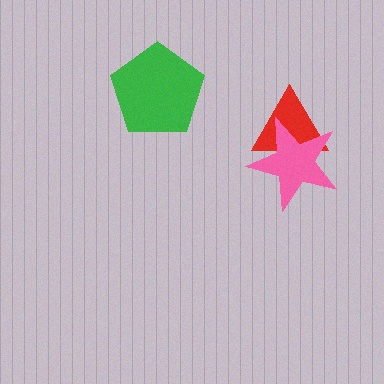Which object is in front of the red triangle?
The pink star is in front of the red triangle.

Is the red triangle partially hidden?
Yes, it is partially covered by another shape.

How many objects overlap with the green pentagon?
0 objects overlap with the green pentagon.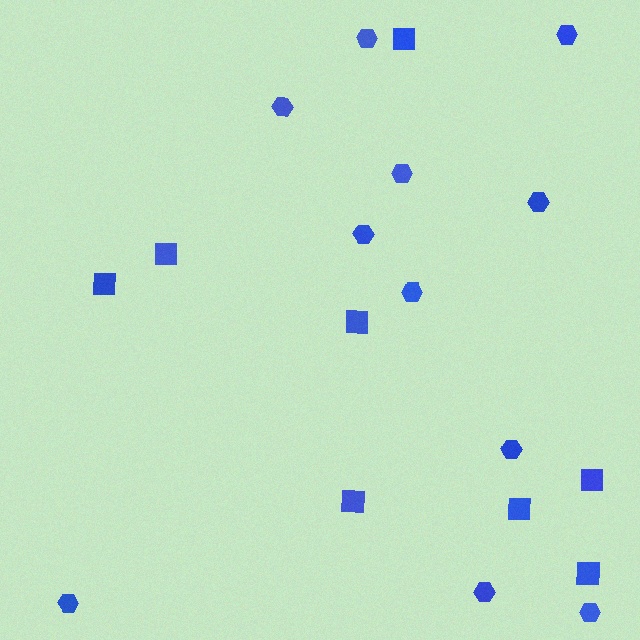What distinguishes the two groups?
There are 2 groups: one group of squares (8) and one group of hexagons (11).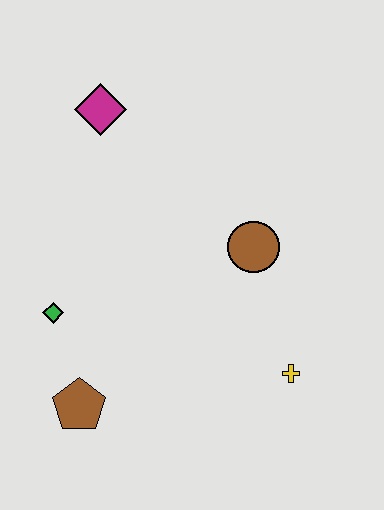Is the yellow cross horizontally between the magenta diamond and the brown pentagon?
No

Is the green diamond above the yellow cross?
Yes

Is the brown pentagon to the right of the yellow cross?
No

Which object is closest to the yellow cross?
The brown circle is closest to the yellow cross.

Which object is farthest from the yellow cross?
The magenta diamond is farthest from the yellow cross.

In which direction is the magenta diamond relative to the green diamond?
The magenta diamond is above the green diamond.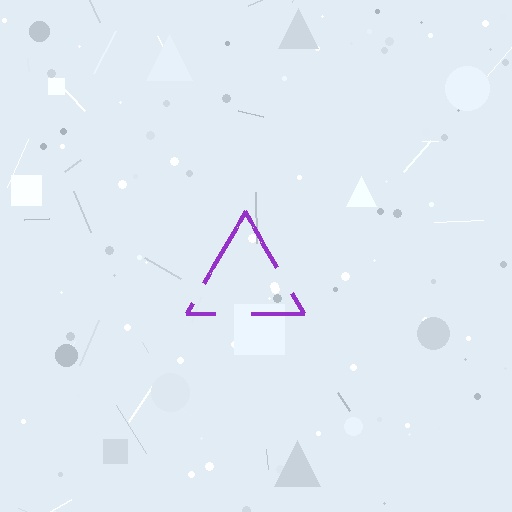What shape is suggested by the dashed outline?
The dashed outline suggests a triangle.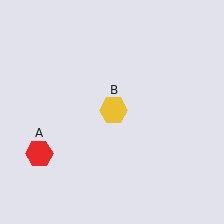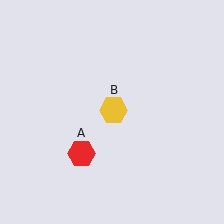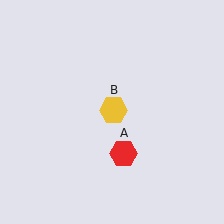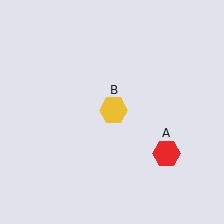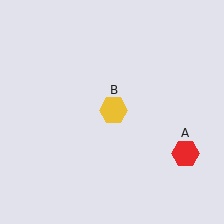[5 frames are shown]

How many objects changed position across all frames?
1 object changed position: red hexagon (object A).